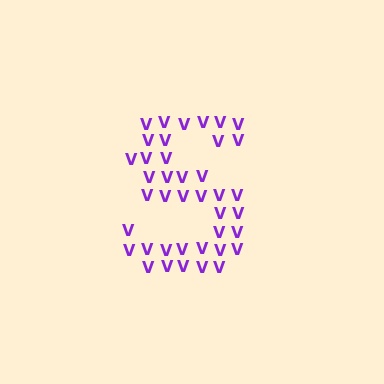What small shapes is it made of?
It is made of small letter V's.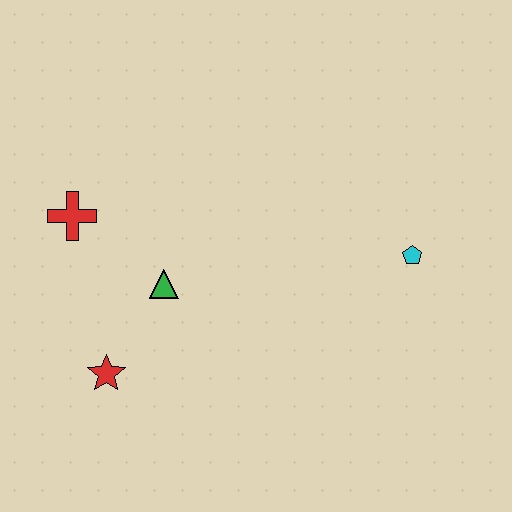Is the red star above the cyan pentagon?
No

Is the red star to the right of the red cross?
Yes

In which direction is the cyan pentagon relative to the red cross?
The cyan pentagon is to the right of the red cross.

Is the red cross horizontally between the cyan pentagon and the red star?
No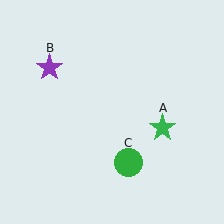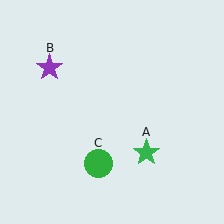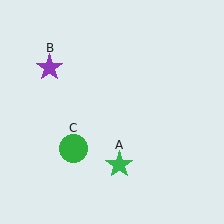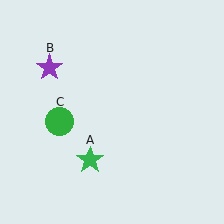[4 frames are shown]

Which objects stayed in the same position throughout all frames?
Purple star (object B) remained stationary.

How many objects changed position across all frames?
2 objects changed position: green star (object A), green circle (object C).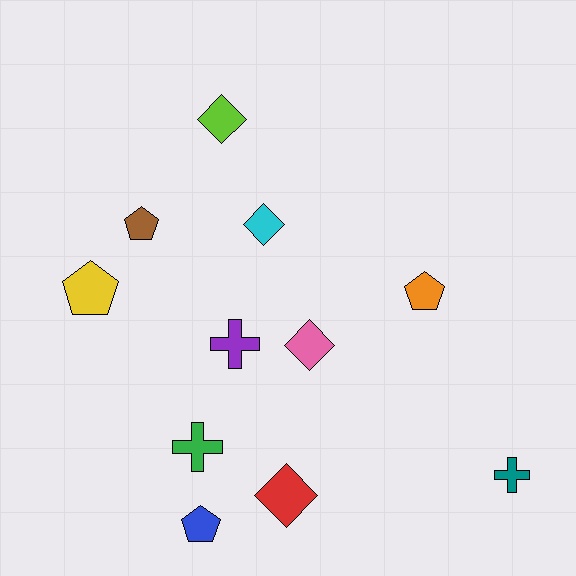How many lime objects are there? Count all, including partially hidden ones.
There is 1 lime object.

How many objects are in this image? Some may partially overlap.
There are 11 objects.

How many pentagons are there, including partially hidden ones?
There are 4 pentagons.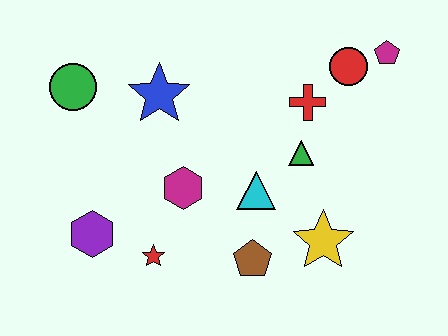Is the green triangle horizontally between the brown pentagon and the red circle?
Yes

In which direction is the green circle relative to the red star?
The green circle is above the red star.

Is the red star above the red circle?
No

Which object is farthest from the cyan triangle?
The green circle is farthest from the cyan triangle.